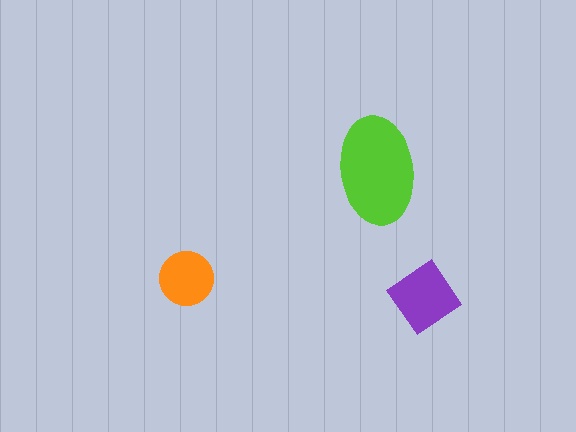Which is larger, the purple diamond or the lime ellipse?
The lime ellipse.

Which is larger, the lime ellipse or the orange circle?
The lime ellipse.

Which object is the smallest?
The orange circle.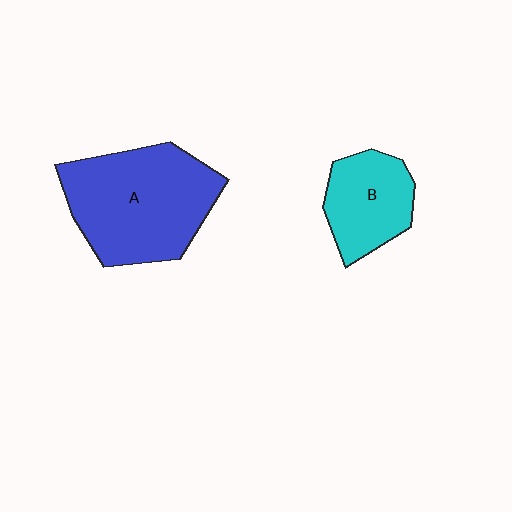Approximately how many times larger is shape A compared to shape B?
Approximately 1.9 times.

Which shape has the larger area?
Shape A (blue).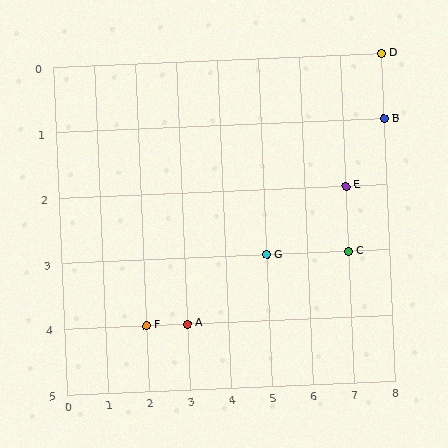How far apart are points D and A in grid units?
Points D and A are 5 columns and 4 rows apart (about 6.4 grid units diagonally).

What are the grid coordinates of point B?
Point B is at grid coordinates (8, 1).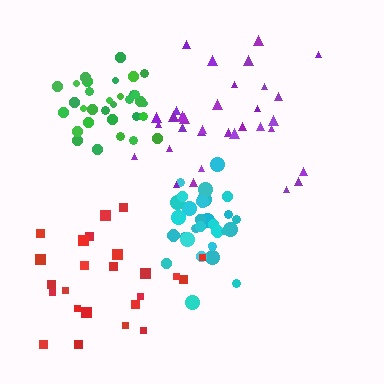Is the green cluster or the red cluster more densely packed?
Green.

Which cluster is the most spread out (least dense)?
Red.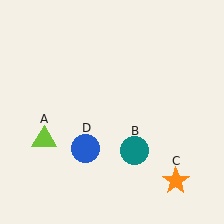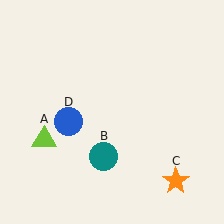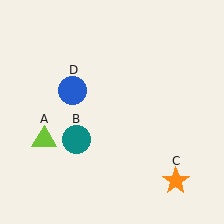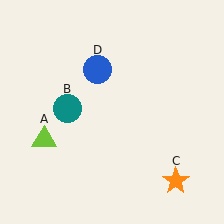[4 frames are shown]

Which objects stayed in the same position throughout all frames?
Lime triangle (object A) and orange star (object C) remained stationary.